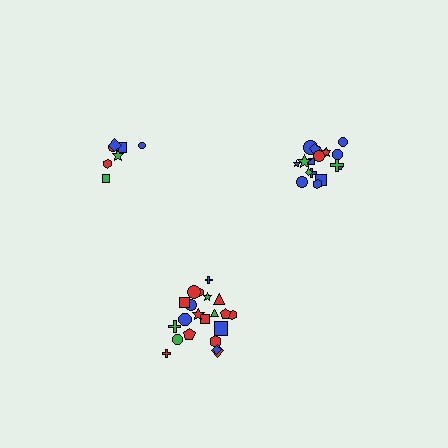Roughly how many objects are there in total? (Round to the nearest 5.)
Roughly 45 objects in total.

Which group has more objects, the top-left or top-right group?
The top-right group.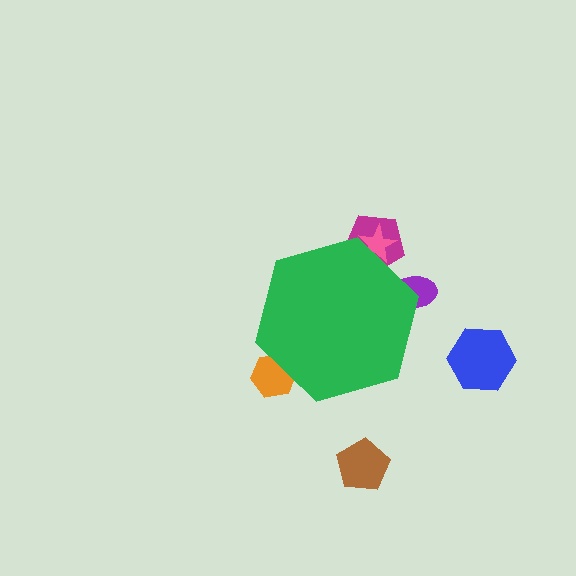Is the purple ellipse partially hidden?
Yes, the purple ellipse is partially hidden behind the green hexagon.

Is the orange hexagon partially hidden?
Yes, the orange hexagon is partially hidden behind the green hexagon.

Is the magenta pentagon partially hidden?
Yes, the magenta pentagon is partially hidden behind the green hexagon.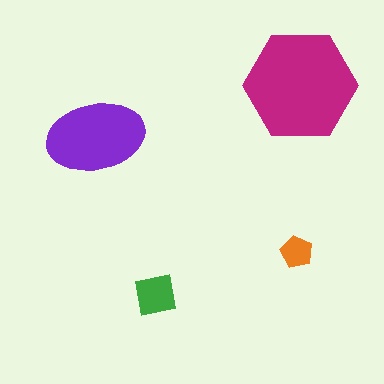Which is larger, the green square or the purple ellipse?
The purple ellipse.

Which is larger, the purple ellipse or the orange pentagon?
The purple ellipse.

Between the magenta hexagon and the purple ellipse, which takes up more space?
The magenta hexagon.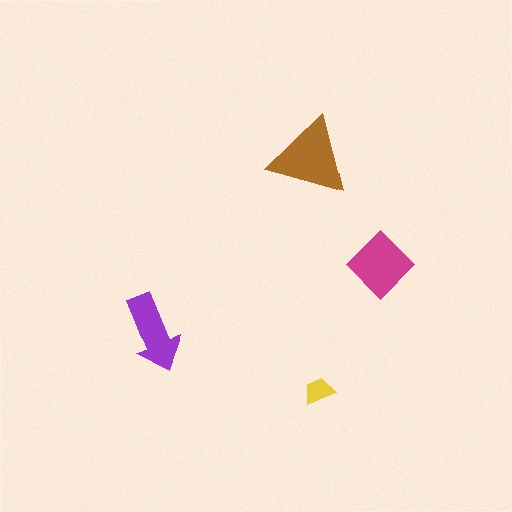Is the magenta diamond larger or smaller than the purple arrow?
Larger.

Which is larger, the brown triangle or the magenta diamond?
The brown triangle.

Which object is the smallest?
The yellow trapezoid.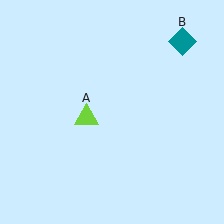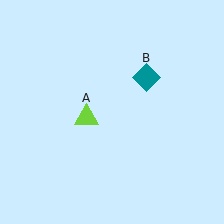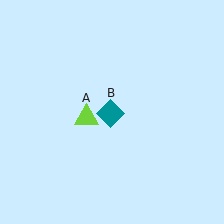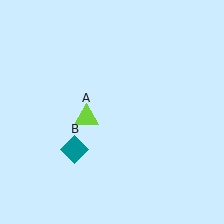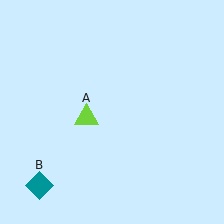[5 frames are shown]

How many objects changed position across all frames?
1 object changed position: teal diamond (object B).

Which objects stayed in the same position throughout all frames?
Lime triangle (object A) remained stationary.